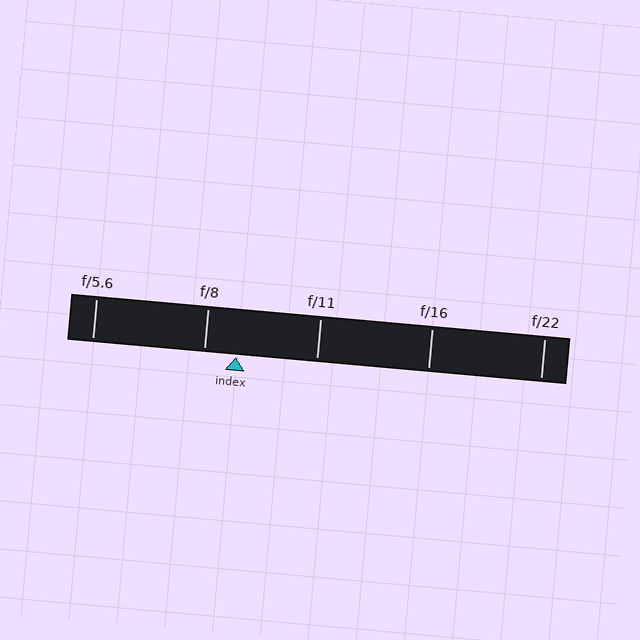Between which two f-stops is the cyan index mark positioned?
The index mark is between f/8 and f/11.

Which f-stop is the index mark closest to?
The index mark is closest to f/8.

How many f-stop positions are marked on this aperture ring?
There are 5 f-stop positions marked.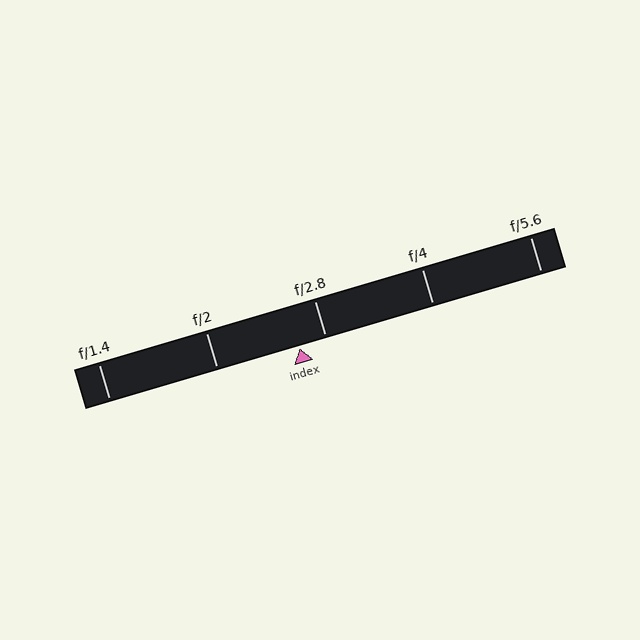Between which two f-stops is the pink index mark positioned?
The index mark is between f/2 and f/2.8.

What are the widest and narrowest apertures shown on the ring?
The widest aperture shown is f/1.4 and the narrowest is f/5.6.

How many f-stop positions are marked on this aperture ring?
There are 5 f-stop positions marked.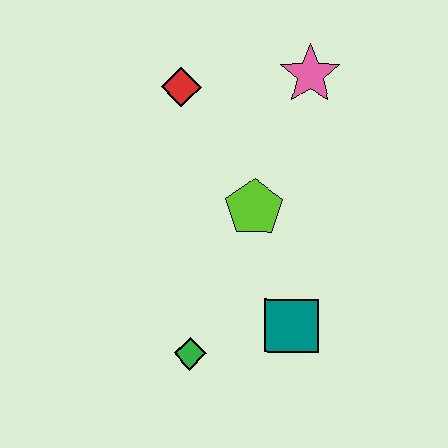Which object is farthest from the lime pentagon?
The green diamond is farthest from the lime pentagon.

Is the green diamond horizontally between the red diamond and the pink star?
Yes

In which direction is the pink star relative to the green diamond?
The pink star is above the green diamond.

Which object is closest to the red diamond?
The pink star is closest to the red diamond.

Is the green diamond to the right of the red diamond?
Yes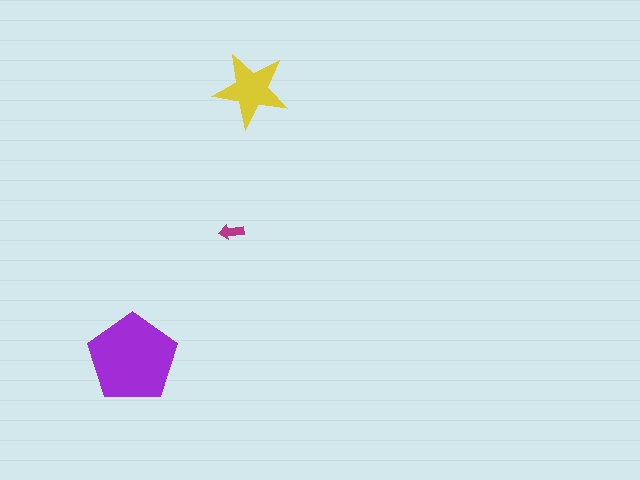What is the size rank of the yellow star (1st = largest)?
2nd.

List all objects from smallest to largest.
The magenta arrow, the yellow star, the purple pentagon.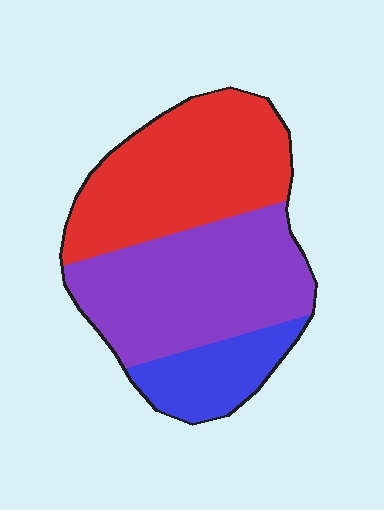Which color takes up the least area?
Blue, at roughly 15%.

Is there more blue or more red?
Red.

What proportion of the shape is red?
Red covers 41% of the shape.